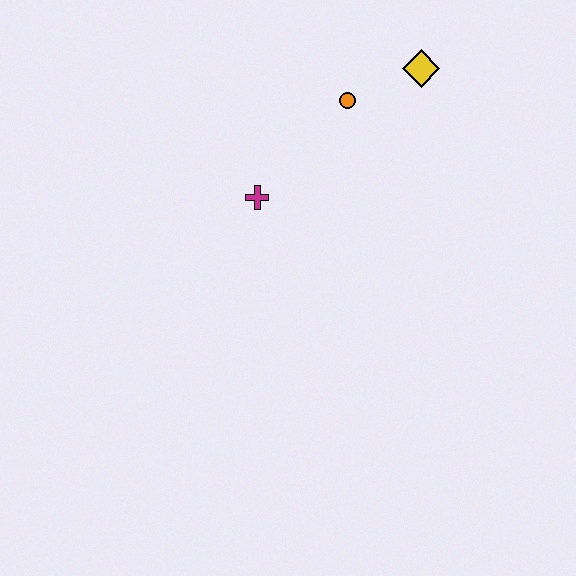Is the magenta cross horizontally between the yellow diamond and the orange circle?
No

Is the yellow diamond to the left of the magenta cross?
No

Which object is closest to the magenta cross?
The orange circle is closest to the magenta cross.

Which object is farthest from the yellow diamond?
The magenta cross is farthest from the yellow diamond.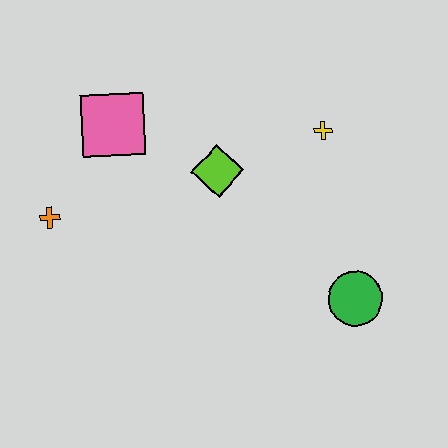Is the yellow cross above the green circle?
Yes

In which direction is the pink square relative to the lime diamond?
The pink square is to the left of the lime diamond.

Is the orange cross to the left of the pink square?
Yes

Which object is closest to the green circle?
The yellow cross is closest to the green circle.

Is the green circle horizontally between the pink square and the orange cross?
No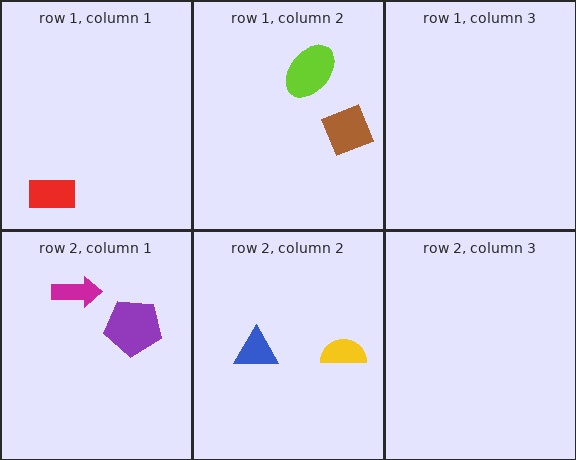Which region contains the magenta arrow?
The row 2, column 1 region.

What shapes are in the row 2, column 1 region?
The purple pentagon, the magenta arrow.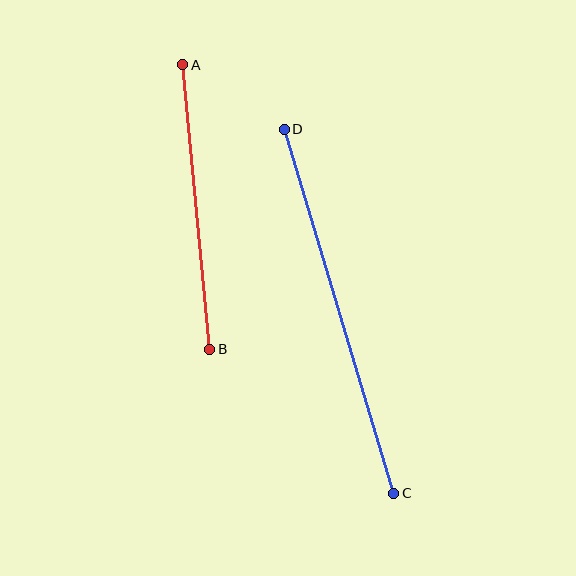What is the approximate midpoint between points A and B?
The midpoint is at approximately (196, 207) pixels.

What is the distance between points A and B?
The distance is approximately 286 pixels.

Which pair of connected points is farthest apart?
Points C and D are farthest apart.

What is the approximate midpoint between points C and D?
The midpoint is at approximately (339, 311) pixels.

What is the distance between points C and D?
The distance is approximately 380 pixels.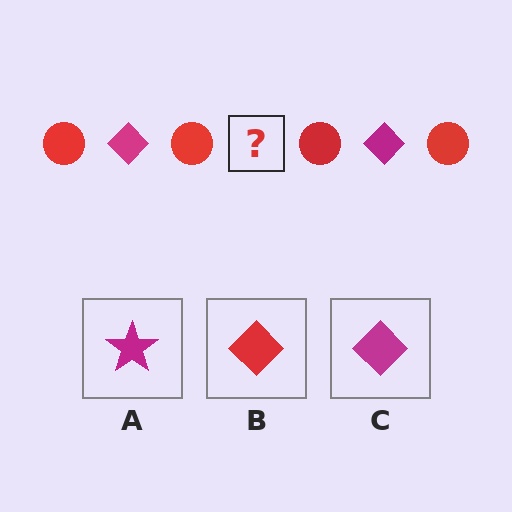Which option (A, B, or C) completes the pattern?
C.